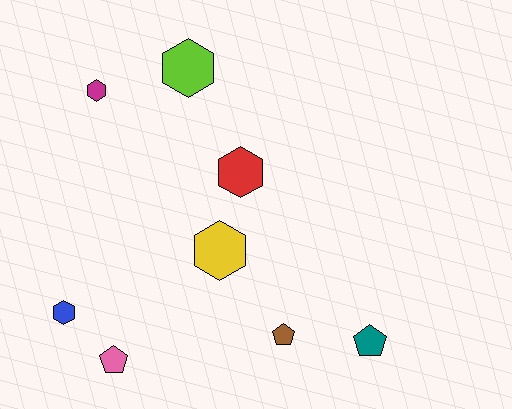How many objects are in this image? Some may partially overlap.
There are 8 objects.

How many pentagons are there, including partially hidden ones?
There are 3 pentagons.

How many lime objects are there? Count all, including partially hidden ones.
There is 1 lime object.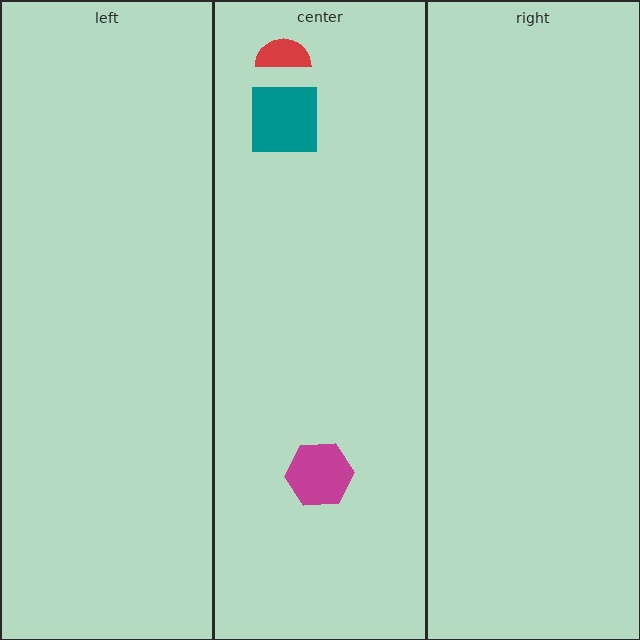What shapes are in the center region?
The red semicircle, the magenta hexagon, the teal square.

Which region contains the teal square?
The center region.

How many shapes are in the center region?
3.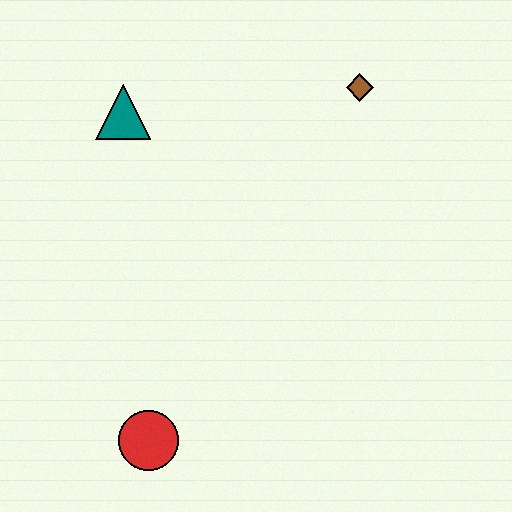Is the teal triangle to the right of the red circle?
No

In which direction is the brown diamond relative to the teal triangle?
The brown diamond is to the right of the teal triangle.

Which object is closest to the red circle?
The teal triangle is closest to the red circle.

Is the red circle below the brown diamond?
Yes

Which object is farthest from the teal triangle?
The red circle is farthest from the teal triangle.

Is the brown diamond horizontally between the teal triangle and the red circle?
No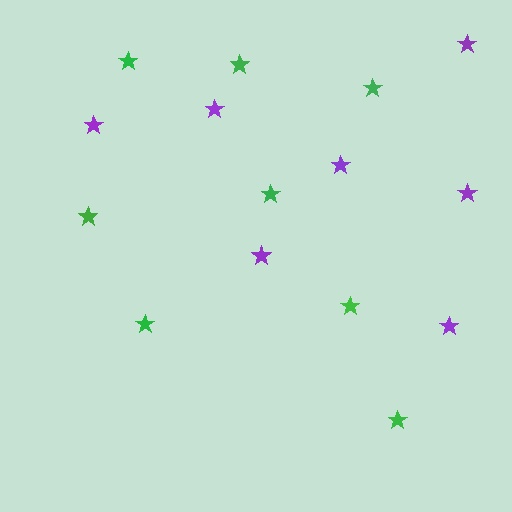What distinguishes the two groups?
There are 2 groups: one group of green stars (8) and one group of purple stars (7).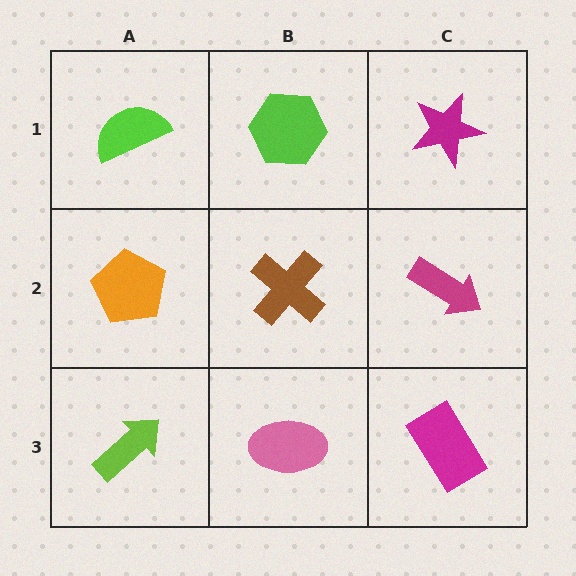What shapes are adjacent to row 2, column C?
A magenta star (row 1, column C), a magenta rectangle (row 3, column C), a brown cross (row 2, column B).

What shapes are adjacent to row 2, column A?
A lime semicircle (row 1, column A), a lime arrow (row 3, column A), a brown cross (row 2, column B).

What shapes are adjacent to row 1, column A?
An orange pentagon (row 2, column A), a lime hexagon (row 1, column B).